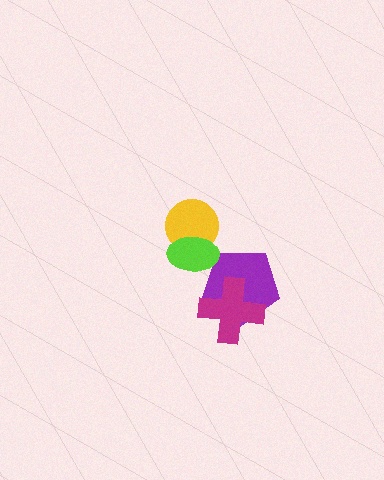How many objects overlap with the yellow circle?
1 object overlaps with the yellow circle.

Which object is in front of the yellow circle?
The lime ellipse is in front of the yellow circle.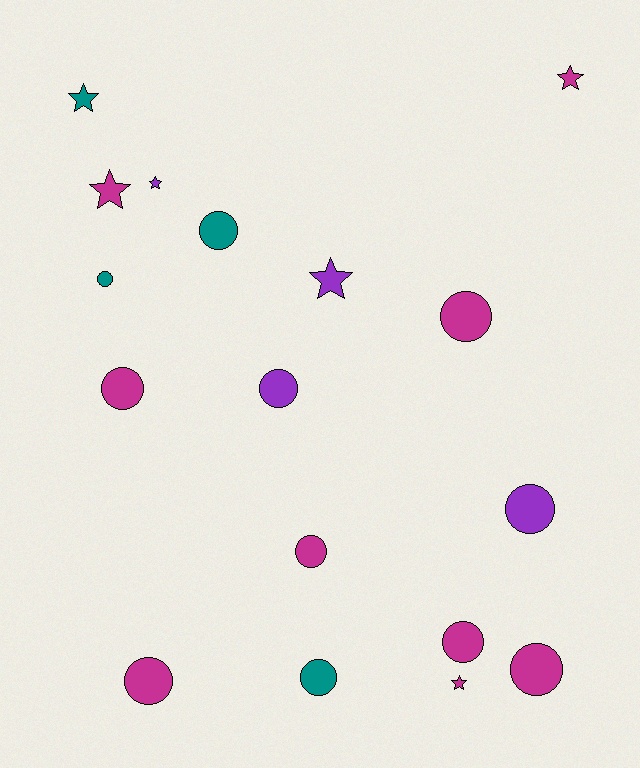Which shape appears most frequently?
Circle, with 11 objects.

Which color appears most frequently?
Magenta, with 9 objects.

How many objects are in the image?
There are 17 objects.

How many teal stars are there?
There is 1 teal star.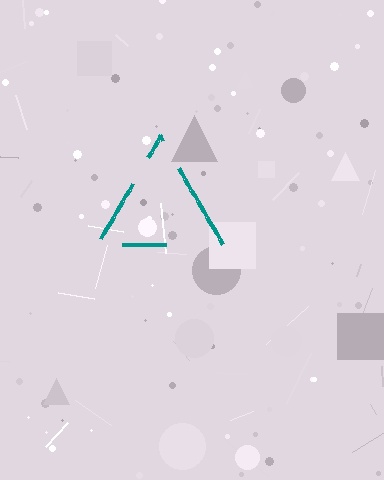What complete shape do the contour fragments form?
The contour fragments form a triangle.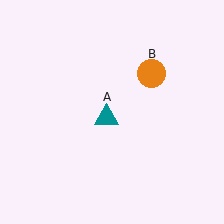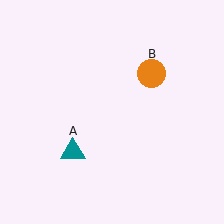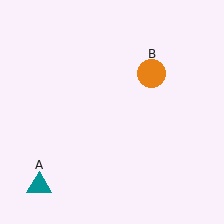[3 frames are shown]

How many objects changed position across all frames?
1 object changed position: teal triangle (object A).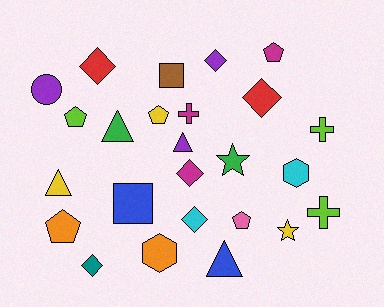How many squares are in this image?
There are 2 squares.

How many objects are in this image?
There are 25 objects.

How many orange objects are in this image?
There are 2 orange objects.